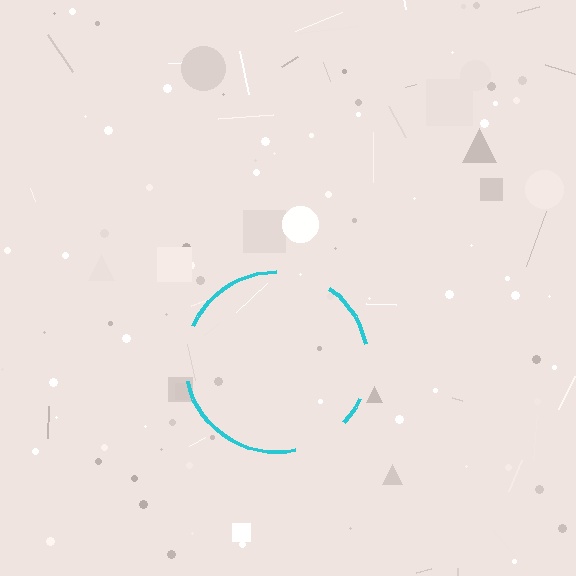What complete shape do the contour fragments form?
The contour fragments form a circle.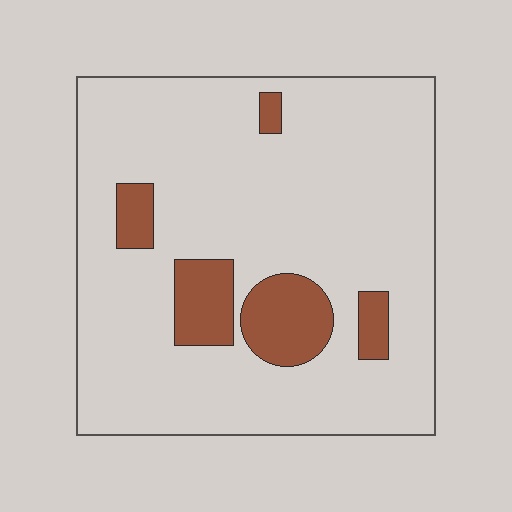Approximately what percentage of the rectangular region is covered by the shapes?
Approximately 15%.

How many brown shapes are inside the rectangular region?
5.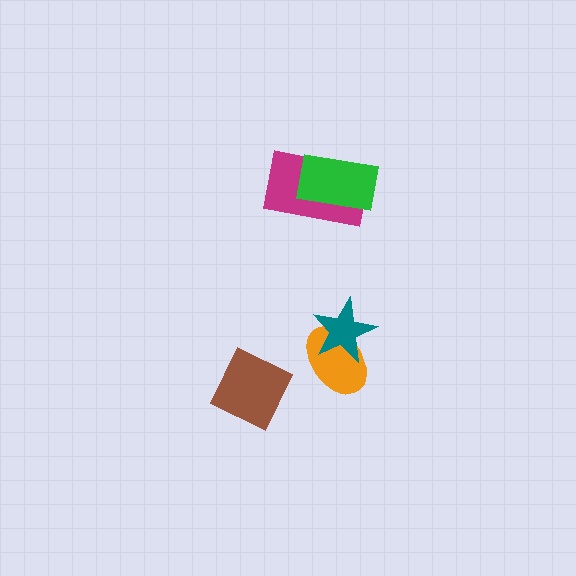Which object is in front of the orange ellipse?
The teal star is in front of the orange ellipse.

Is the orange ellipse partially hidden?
Yes, it is partially covered by another shape.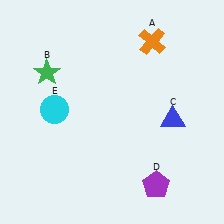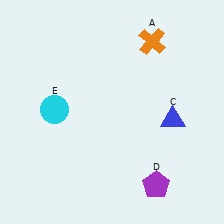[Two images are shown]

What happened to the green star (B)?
The green star (B) was removed in Image 2. It was in the top-left area of Image 1.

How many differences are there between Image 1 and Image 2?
There is 1 difference between the two images.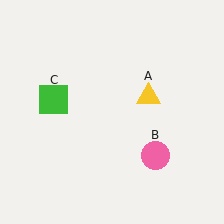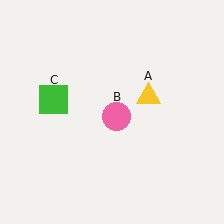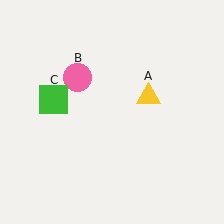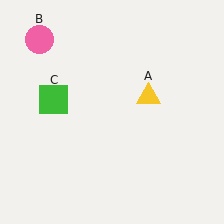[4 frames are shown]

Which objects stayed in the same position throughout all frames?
Yellow triangle (object A) and green square (object C) remained stationary.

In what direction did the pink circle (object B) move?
The pink circle (object B) moved up and to the left.